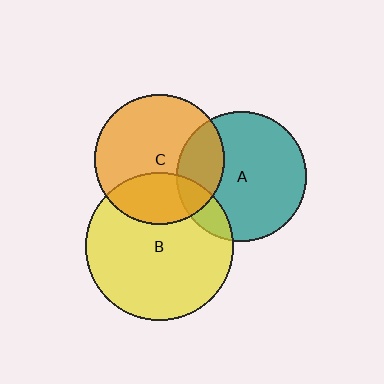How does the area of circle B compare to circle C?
Approximately 1.3 times.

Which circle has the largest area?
Circle B (yellow).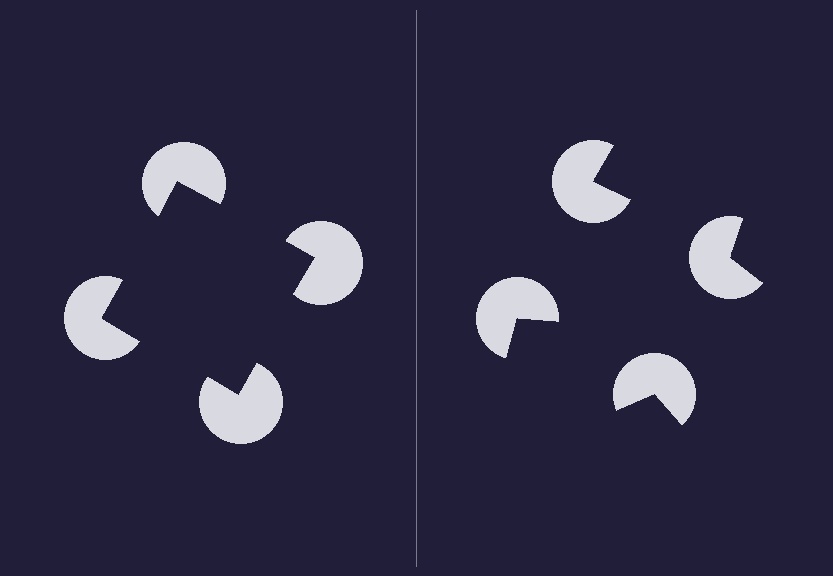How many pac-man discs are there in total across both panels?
8 — 4 on each side.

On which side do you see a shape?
An illusory square appears on the left side. On the right side the wedge cuts are rotated, so no coherent shape forms.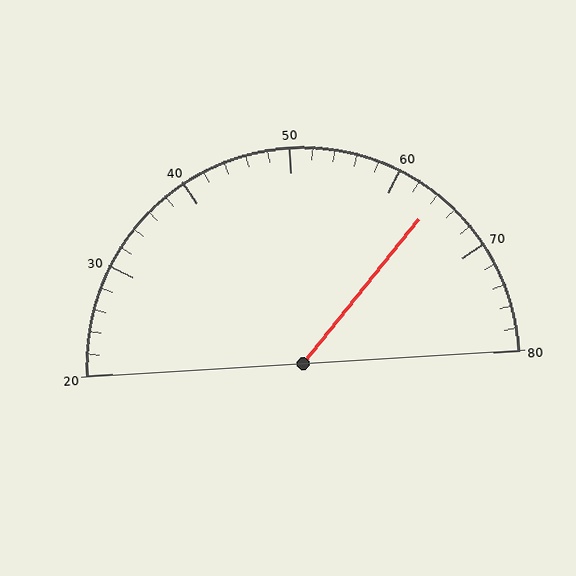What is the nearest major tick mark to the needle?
The nearest major tick mark is 60.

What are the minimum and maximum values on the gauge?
The gauge ranges from 20 to 80.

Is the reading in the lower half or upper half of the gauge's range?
The reading is in the upper half of the range (20 to 80).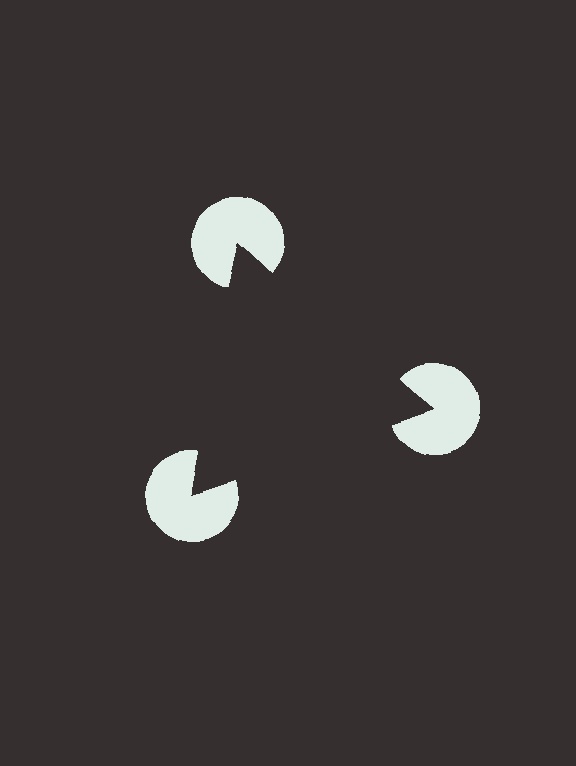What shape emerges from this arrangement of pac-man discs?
An illusory triangle — its edges are inferred from the aligned wedge cuts in the pac-man discs, not physically drawn.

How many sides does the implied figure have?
3 sides.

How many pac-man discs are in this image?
There are 3 — one at each vertex of the illusory triangle.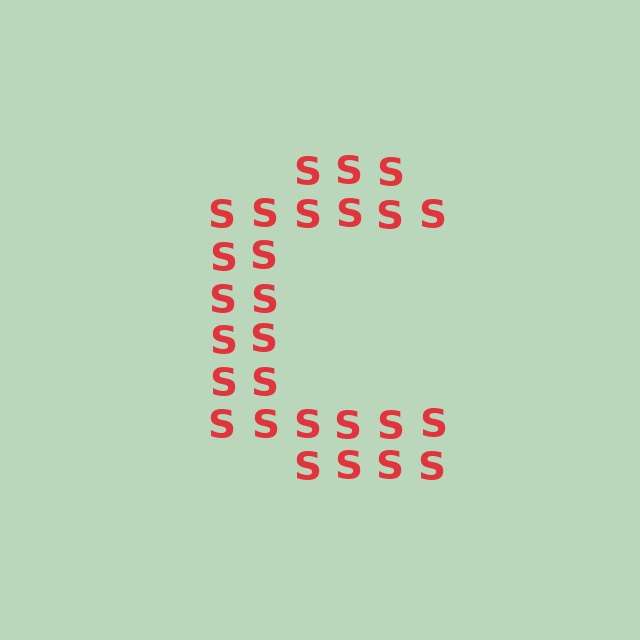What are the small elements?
The small elements are letter S's.